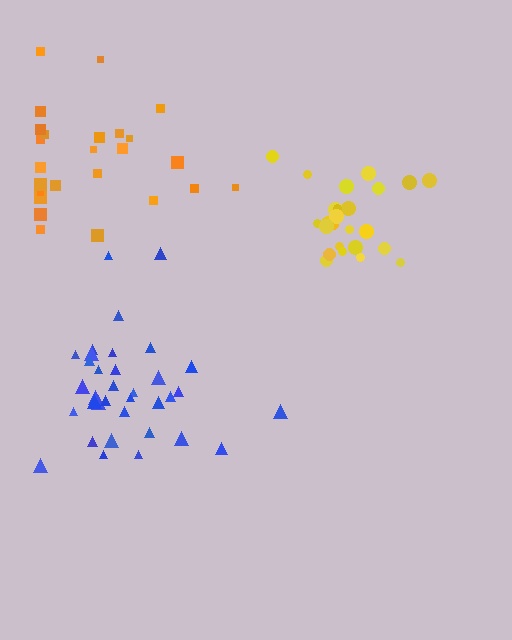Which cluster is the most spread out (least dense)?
Orange.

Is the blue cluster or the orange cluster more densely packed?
Blue.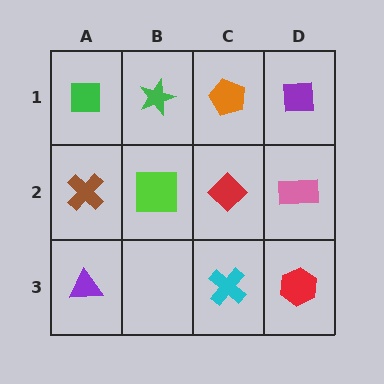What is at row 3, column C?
A cyan cross.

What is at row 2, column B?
A lime square.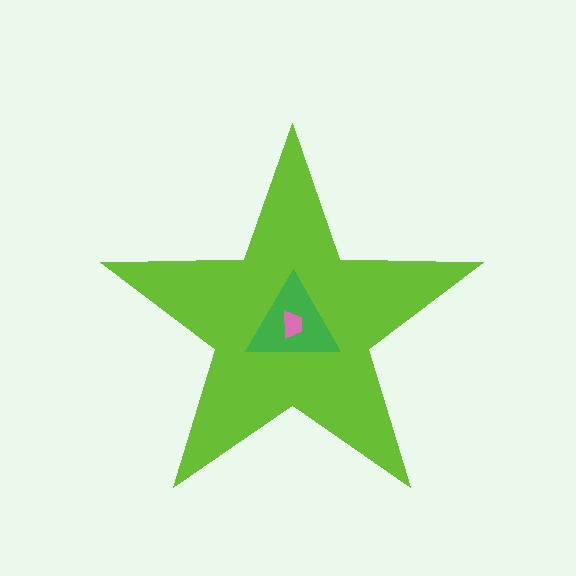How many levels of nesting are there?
3.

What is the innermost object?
The pink trapezoid.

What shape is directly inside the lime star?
The green triangle.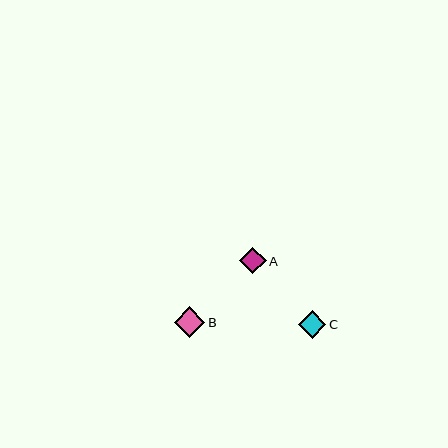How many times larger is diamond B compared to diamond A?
Diamond B is approximately 1.1 times the size of diamond A.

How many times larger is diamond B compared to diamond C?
Diamond B is approximately 1.1 times the size of diamond C.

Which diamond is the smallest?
Diamond A is the smallest with a size of approximately 27 pixels.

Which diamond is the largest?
Diamond B is the largest with a size of approximately 31 pixels.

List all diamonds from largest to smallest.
From largest to smallest: B, C, A.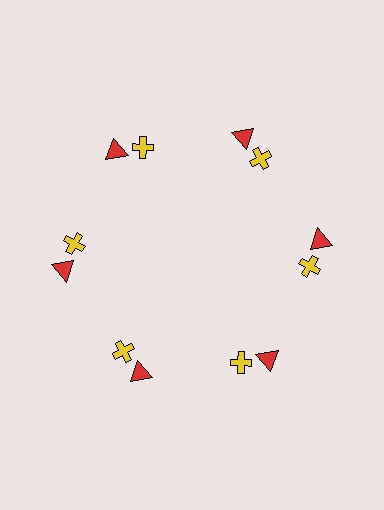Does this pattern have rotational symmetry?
Yes, this pattern has 6-fold rotational symmetry. It looks the same after rotating 60 degrees around the center.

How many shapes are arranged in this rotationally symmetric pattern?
There are 12 shapes, arranged in 6 groups of 2.